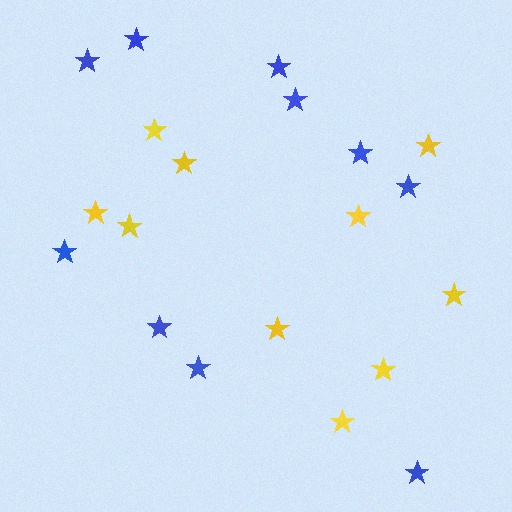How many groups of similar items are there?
There are 2 groups: one group of yellow stars (10) and one group of blue stars (10).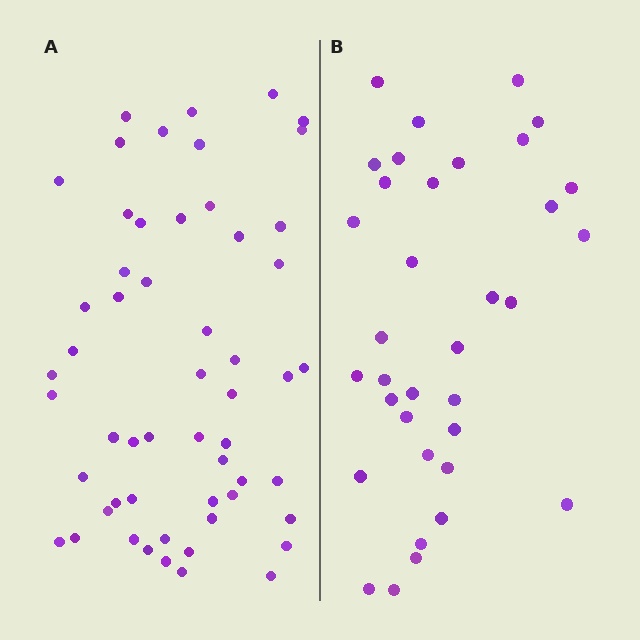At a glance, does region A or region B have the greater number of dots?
Region A (the left region) has more dots.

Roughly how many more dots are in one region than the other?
Region A has approximately 20 more dots than region B.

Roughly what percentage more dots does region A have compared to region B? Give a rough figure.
About 55% more.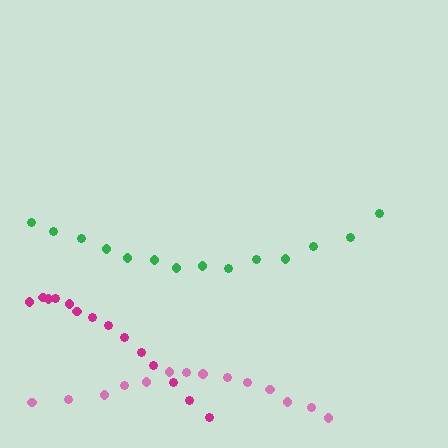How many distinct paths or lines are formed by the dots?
There are 3 distinct paths.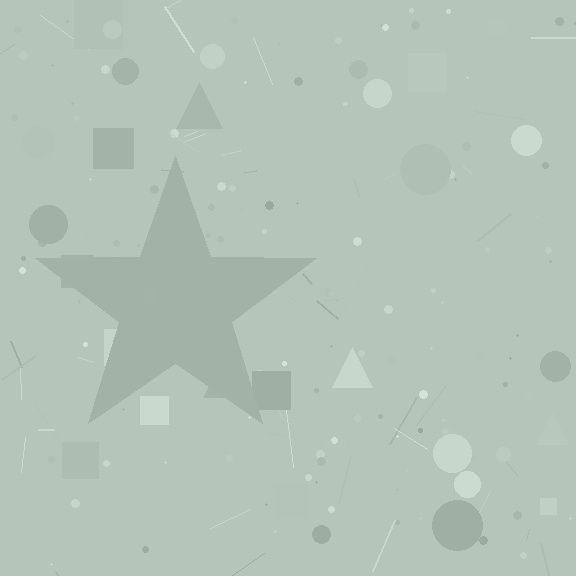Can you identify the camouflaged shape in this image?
The camouflaged shape is a star.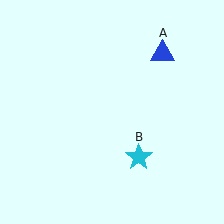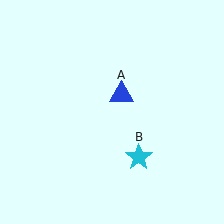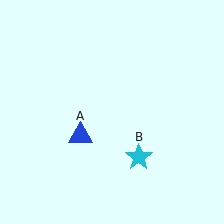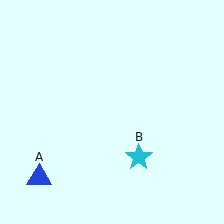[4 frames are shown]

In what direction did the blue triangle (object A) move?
The blue triangle (object A) moved down and to the left.